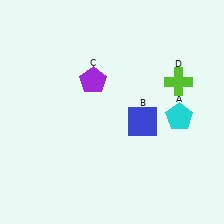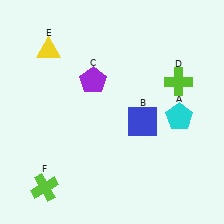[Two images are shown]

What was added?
A yellow triangle (E), a lime cross (F) were added in Image 2.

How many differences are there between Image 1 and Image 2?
There are 2 differences between the two images.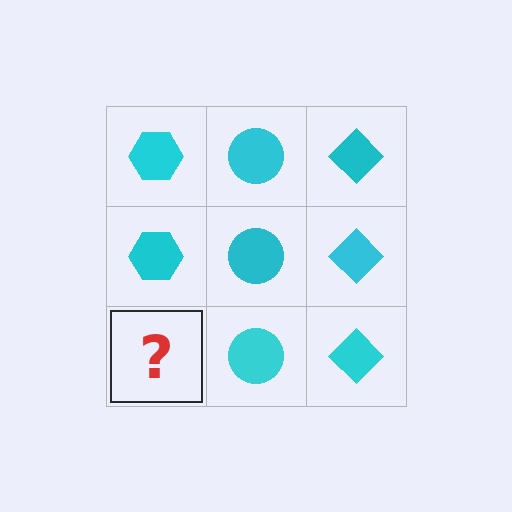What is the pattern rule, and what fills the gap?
The rule is that each column has a consistent shape. The gap should be filled with a cyan hexagon.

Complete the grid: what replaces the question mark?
The question mark should be replaced with a cyan hexagon.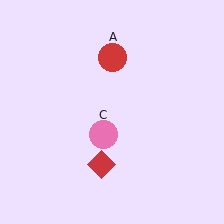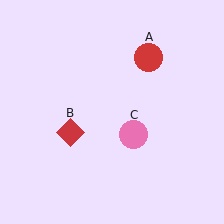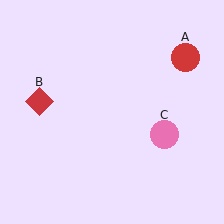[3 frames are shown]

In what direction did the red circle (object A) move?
The red circle (object A) moved right.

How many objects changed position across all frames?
3 objects changed position: red circle (object A), red diamond (object B), pink circle (object C).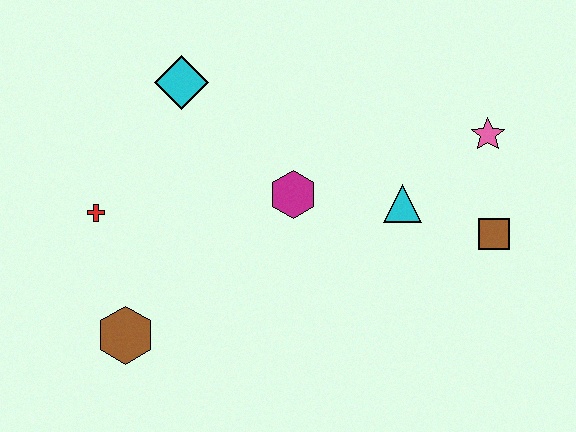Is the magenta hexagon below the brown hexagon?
No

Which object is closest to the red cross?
The brown hexagon is closest to the red cross.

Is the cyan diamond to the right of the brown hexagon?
Yes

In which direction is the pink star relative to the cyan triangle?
The pink star is to the right of the cyan triangle.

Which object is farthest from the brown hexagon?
The pink star is farthest from the brown hexagon.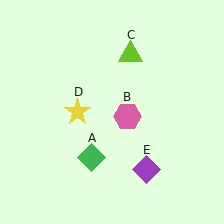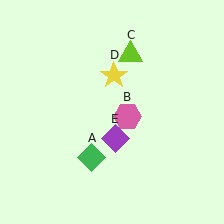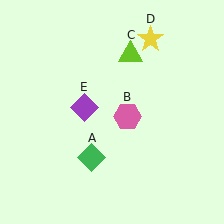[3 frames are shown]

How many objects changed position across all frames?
2 objects changed position: yellow star (object D), purple diamond (object E).